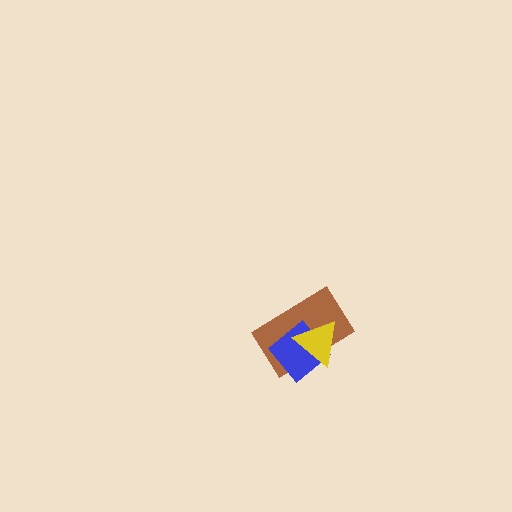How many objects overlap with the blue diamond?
2 objects overlap with the blue diamond.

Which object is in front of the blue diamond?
The yellow triangle is in front of the blue diamond.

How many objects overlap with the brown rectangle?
2 objects overlap with the brown rectangle.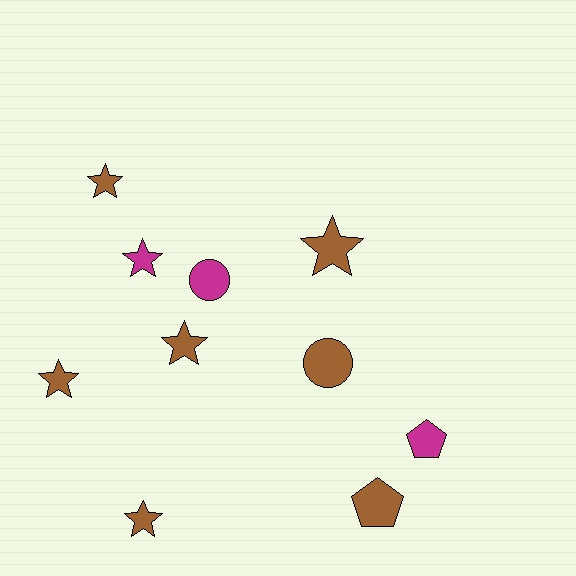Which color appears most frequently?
Brown, with 7 objects.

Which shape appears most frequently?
Star, with 6 objects.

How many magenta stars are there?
There is 1 magenta star.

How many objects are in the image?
There are 10 objects.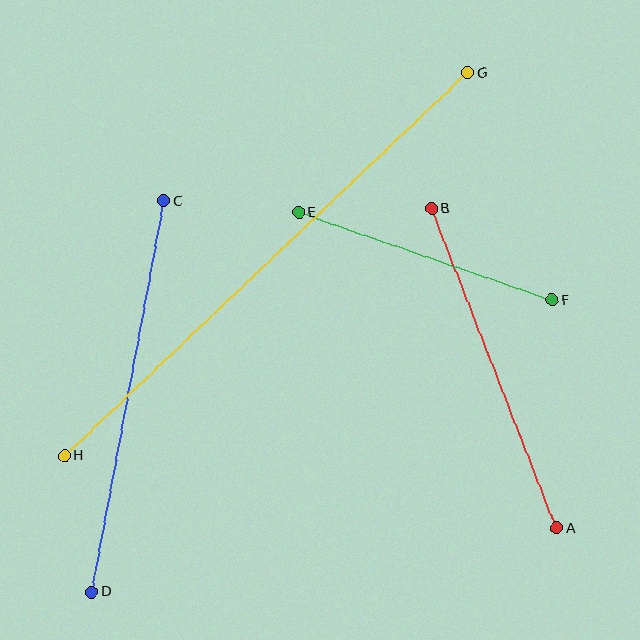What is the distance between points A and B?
The distance is approximately 343 pixels.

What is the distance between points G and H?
The distance is approximately 556 pixels.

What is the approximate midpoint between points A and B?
The midpoint is at approximately (494, 369) pixels.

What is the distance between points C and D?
The distance is approximately 397 pixels.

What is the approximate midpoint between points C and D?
The midpoint is at approximately (128, 396) pixels.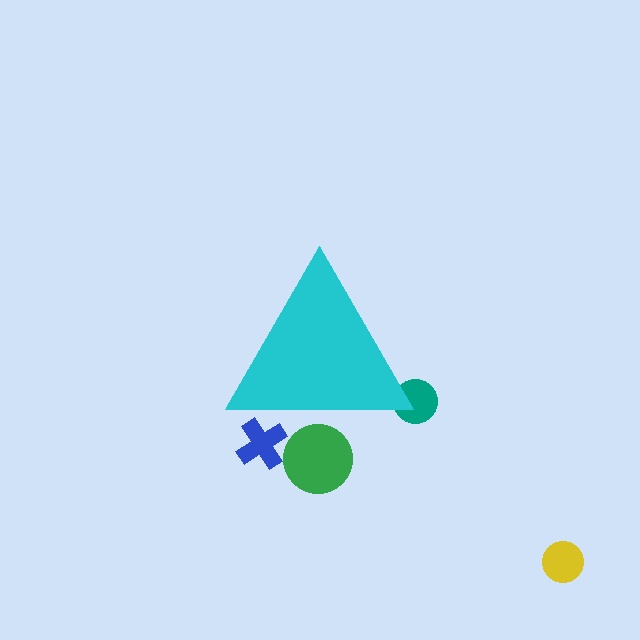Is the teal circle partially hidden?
Yes, the teal circle is partially hidden behind the cyan triangle.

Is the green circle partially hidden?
Yes, the green circle is partially hidden behind the cyan triangle.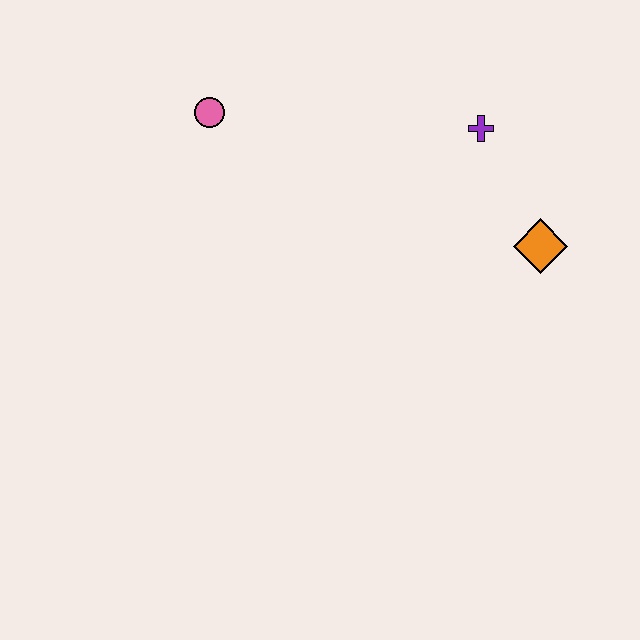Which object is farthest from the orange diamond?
The pink circle is farthest from the orange diamond.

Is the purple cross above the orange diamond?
Yes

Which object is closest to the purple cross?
The orange diamond is closest to the purple cross.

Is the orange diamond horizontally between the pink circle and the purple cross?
No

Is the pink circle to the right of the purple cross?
No